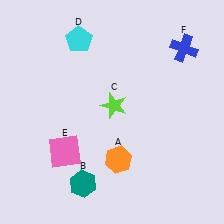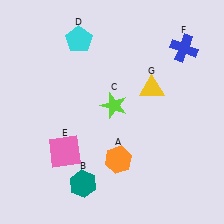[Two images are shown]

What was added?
A yellow triangle (G) was added in Image 2.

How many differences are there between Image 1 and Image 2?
There is 1 difference between the two images.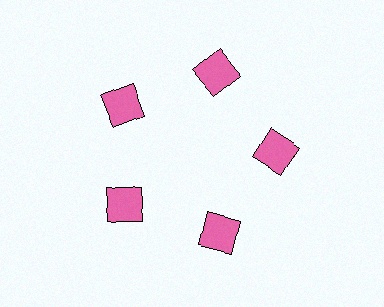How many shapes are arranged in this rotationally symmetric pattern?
There are 5 shapes, arranged in 5 groups of 1.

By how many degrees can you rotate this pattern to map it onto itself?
The pattern maps onto itself every 72 degrees of rotation.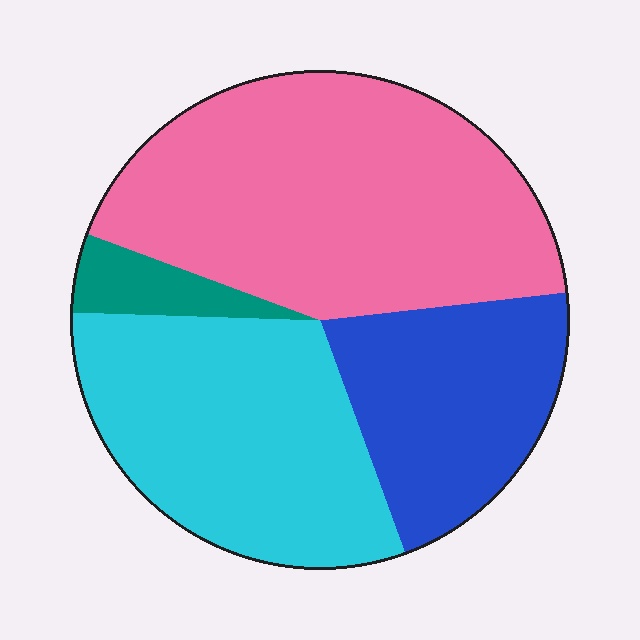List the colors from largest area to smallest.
From largest to smallest: pink, cyan, blue, teal.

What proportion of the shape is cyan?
Cyan takes up between a quarter and a half of the shape.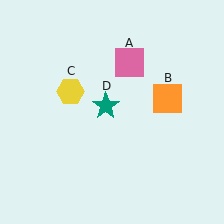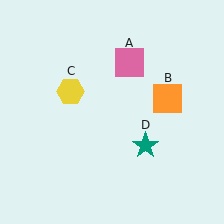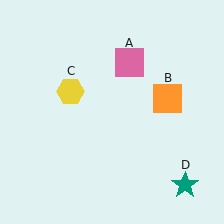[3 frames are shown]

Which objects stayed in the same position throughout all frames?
Pink square (object A) and orange square (object B) and yellow hexagon (object C) remained stationary.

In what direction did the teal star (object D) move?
The teal star (object D) moved down and to the right.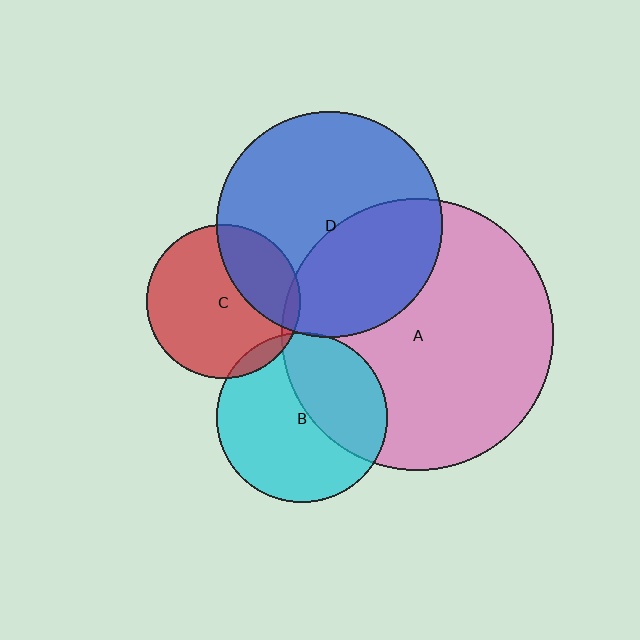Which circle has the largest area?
Circle A (pink).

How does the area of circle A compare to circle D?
Approximately 1.5 times.